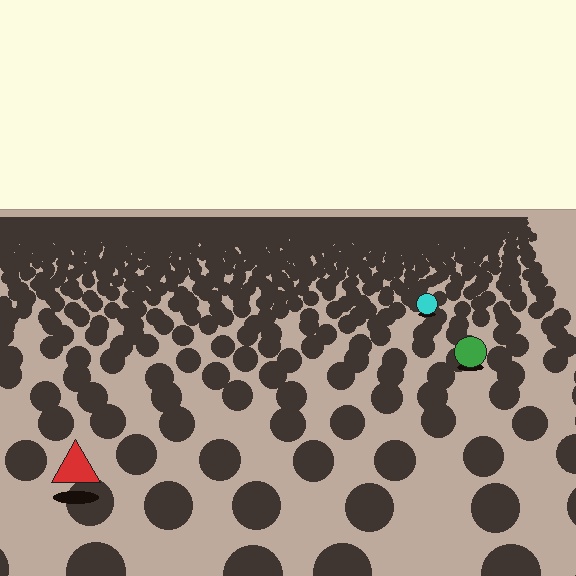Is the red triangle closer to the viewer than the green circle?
Yes. The red triangle is closer — you can tell from the texture gradient: the ground texture is coarser near it.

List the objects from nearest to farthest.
From nearest to farthest: the red triangle, the green circle, the cyan circle.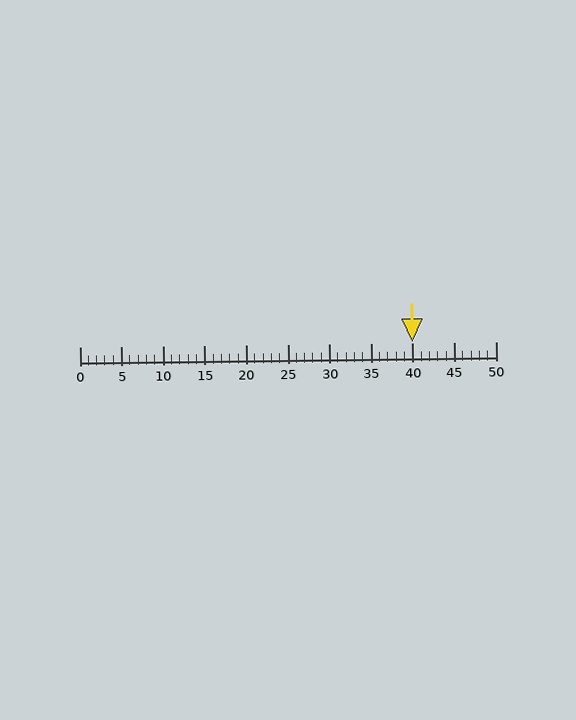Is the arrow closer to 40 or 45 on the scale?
The arrow is closer to 40.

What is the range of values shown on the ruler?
The ruler shows values from 0 to 50.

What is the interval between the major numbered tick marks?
The major tick marks are spaced 5 units apart.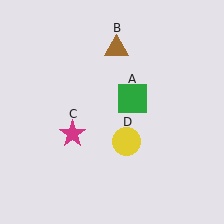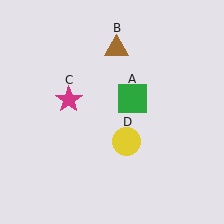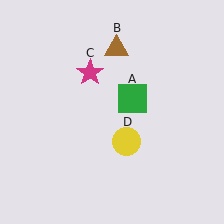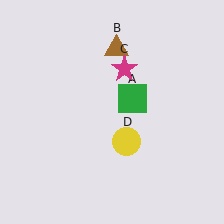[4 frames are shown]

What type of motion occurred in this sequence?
The magenta star (object C) rotated clockwise around the center of the scene.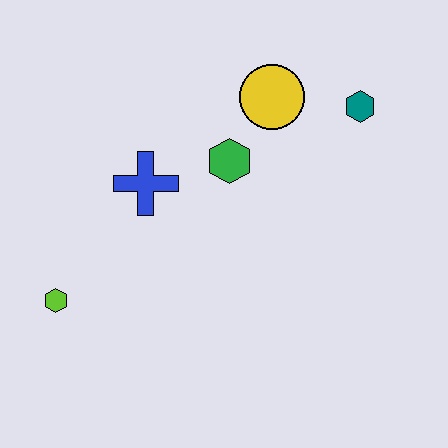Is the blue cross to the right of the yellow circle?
No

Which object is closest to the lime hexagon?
The blue cross is closest to the lime hexagon.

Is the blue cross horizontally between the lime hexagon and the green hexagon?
Yes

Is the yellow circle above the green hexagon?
Yes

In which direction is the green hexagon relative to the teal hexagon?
The green hexagon is to the left of the teal hexagon.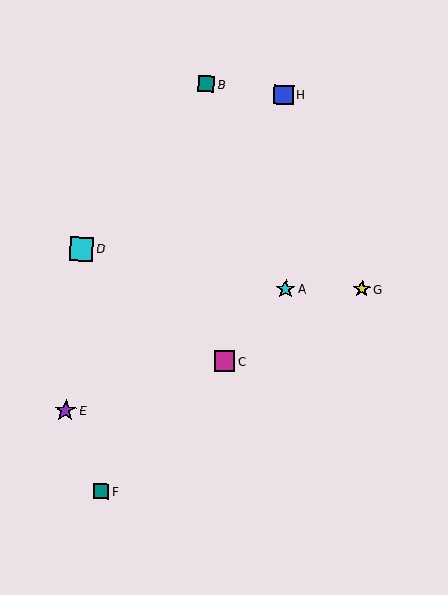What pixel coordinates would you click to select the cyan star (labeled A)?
Click at (286, 289) to select the cyan star A.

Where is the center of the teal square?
The center of the teal square is at (207, 84).